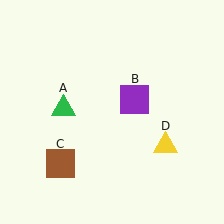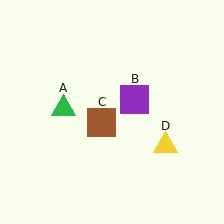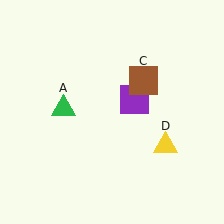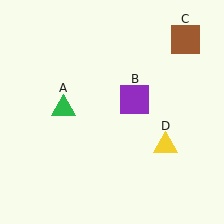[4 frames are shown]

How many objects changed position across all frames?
1 object changed position: brown square (object C).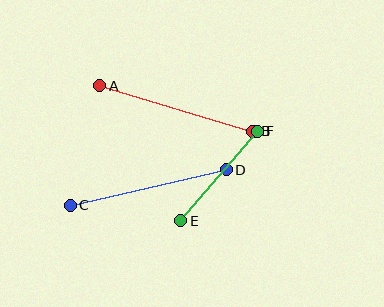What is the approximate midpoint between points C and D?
The midpoint is at approximately (148, 188) pixels.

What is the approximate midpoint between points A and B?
The midpoint is at approximately (176, 109) pixels.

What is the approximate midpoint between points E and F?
The midpoint is at approximately (219, 176) pixels.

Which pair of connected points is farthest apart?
Points C and D are farthest apart.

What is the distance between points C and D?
The distance is approximately 160 pixels.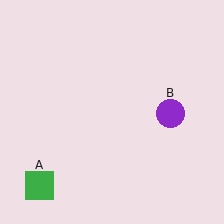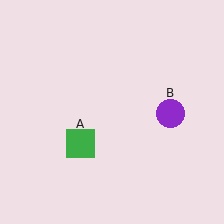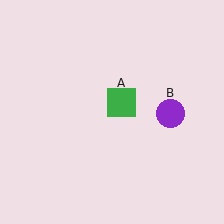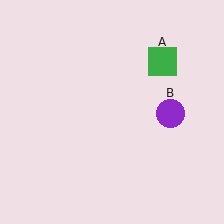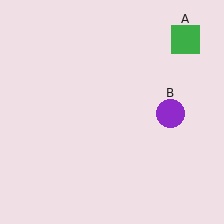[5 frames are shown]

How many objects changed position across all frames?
1 object changed position: green square (object A).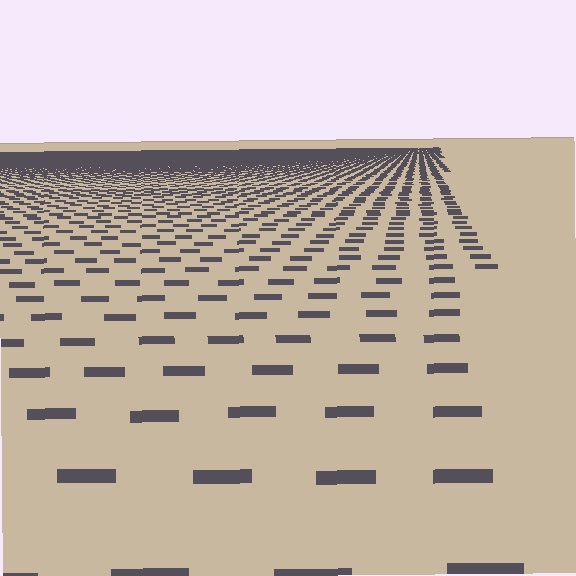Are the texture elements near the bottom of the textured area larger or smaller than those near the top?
Larger. Near the bottom, elements are closer to the viewer and appear at a bigger on-screen size.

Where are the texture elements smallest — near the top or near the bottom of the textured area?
Near the top.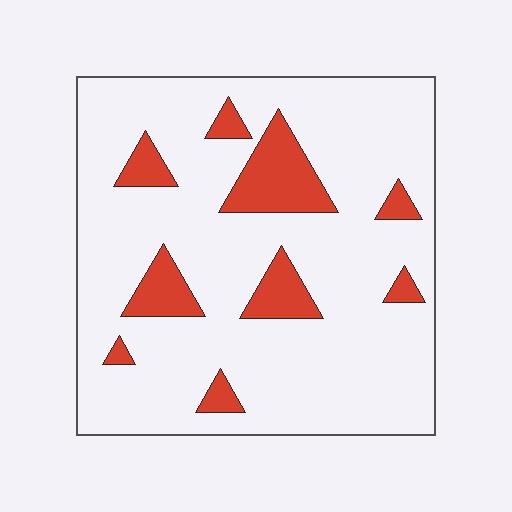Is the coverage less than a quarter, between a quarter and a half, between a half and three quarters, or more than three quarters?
Less than a quarter.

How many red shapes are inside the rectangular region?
9.